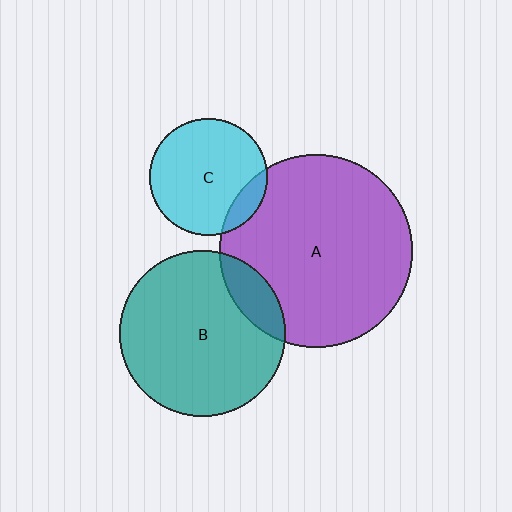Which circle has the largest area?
Circle A (purple).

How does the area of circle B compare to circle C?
Approximately 2.0 times.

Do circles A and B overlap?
Yes.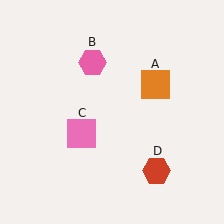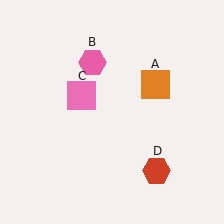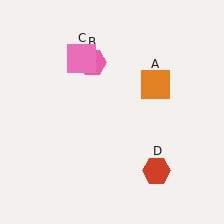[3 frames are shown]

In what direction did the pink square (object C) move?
The pink square (object C) moved up.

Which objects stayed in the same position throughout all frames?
Orange square (object A) and pink hexagon (object B) and red hexagon (object D) remained stationary.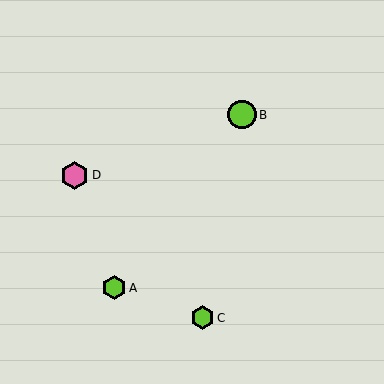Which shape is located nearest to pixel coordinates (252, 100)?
The lime circle (labeled B) at (242, 115) is nearest to that location.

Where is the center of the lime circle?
The center of the lime circle is at (242, 115).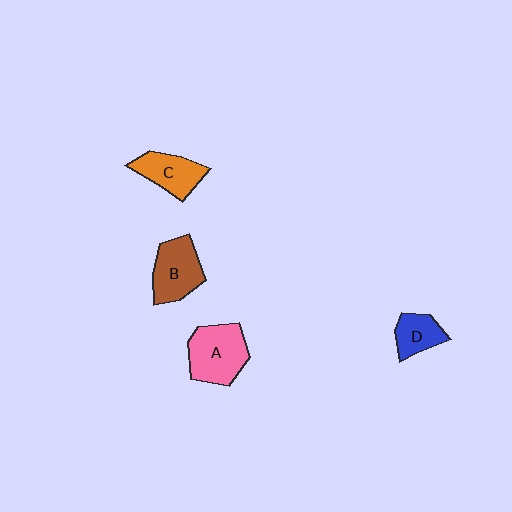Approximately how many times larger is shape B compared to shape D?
Approximately 1.5 times.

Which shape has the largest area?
Shape A (pink).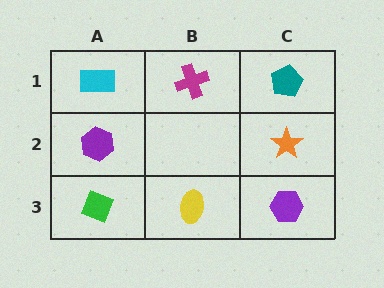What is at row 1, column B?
A magenta cross.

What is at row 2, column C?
An orange star.